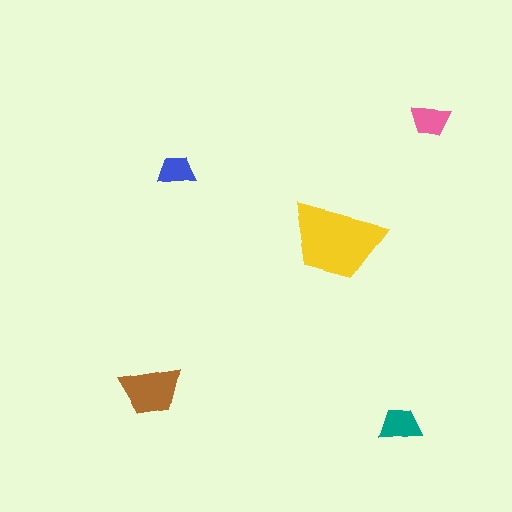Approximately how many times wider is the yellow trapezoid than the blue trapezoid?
About 2.5 times wider.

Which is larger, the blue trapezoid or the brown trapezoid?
The brown one.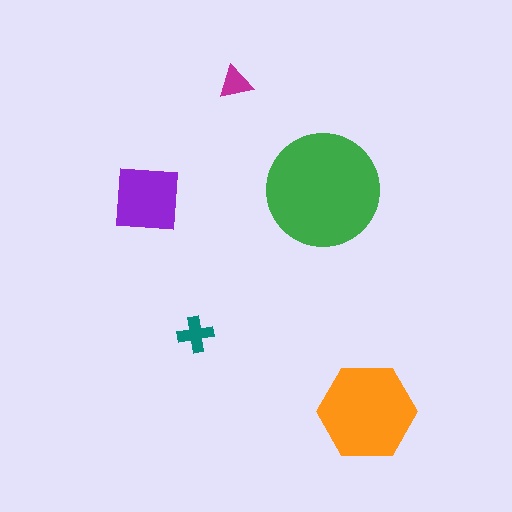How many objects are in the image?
There are 5 objects in the image.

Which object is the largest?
The green circle.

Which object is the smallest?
The magenta triangle.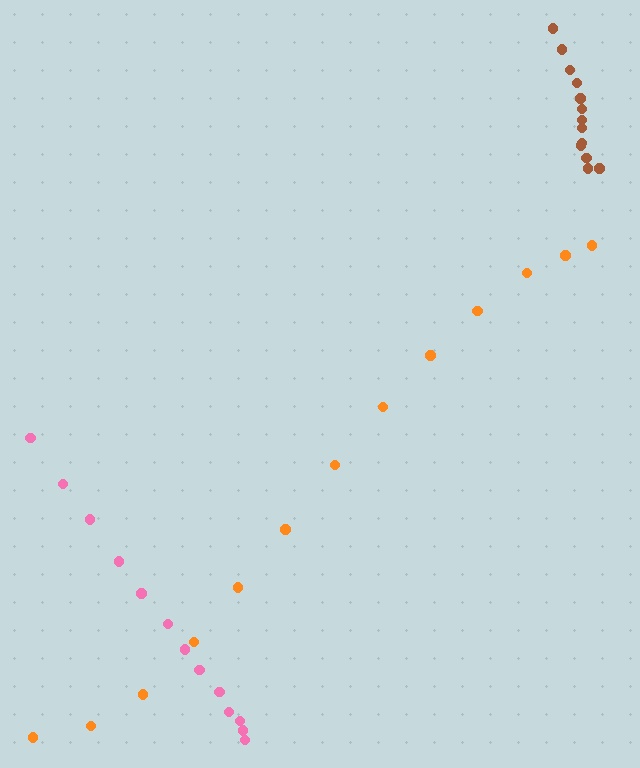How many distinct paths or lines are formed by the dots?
There are 3 distinct paths.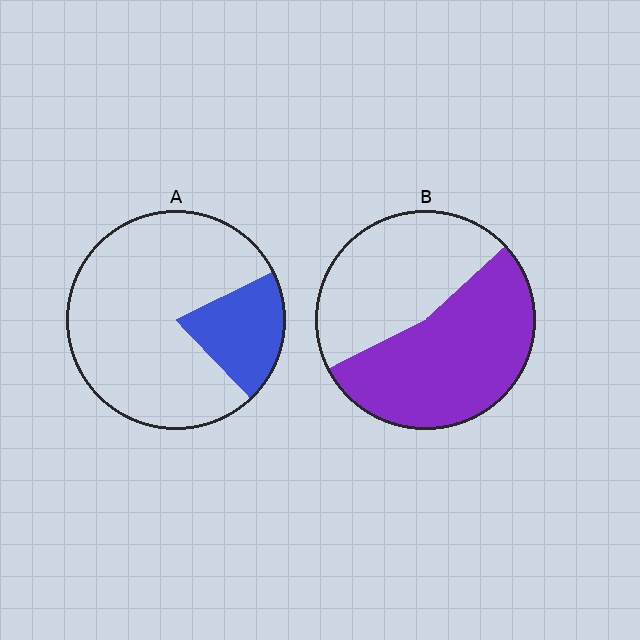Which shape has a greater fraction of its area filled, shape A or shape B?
Shape B.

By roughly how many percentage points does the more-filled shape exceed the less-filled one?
By roughly 35 percentage points (B over A).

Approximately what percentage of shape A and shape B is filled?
A is approximately 20% and B is approximately 55%.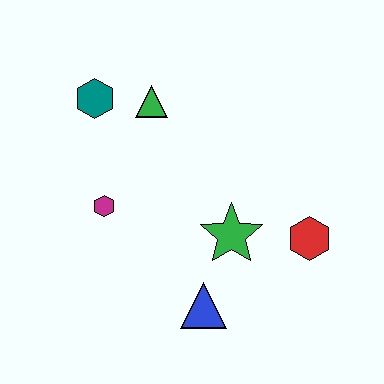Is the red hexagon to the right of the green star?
Yes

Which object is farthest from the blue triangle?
The teal hexagon is farthest from the blue triangle.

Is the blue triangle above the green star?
No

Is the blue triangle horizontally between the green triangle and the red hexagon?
Yes